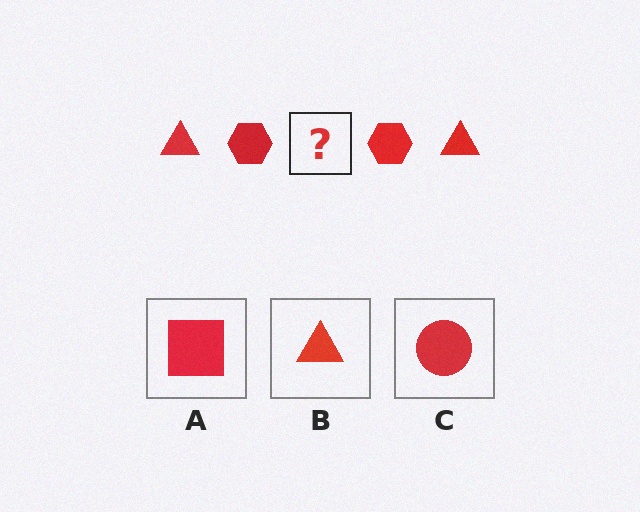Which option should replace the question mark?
Option B.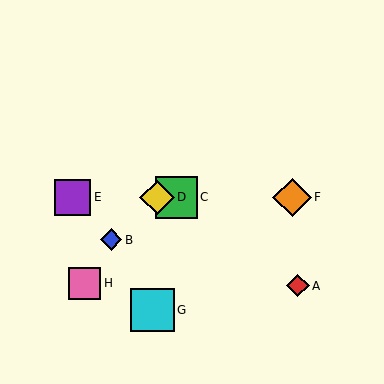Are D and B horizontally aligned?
No, D is at y≈197 and B is at y≈240.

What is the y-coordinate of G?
Object G is at y≈310.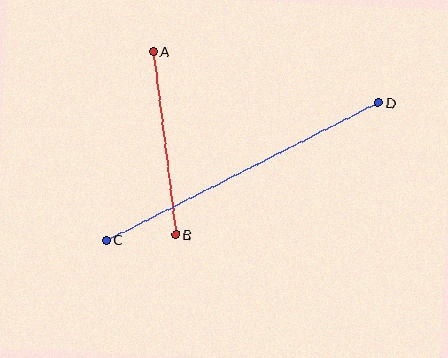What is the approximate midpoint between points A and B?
The midpoint is at approximately (164, 143) pixels.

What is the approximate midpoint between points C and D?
The midpoint is at approximately (242, 171) pixels.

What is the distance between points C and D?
The distance is approximately 305 pixels.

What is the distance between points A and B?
The distance is approximately 185 pixels.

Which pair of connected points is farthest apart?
Points C and D are farthest apart.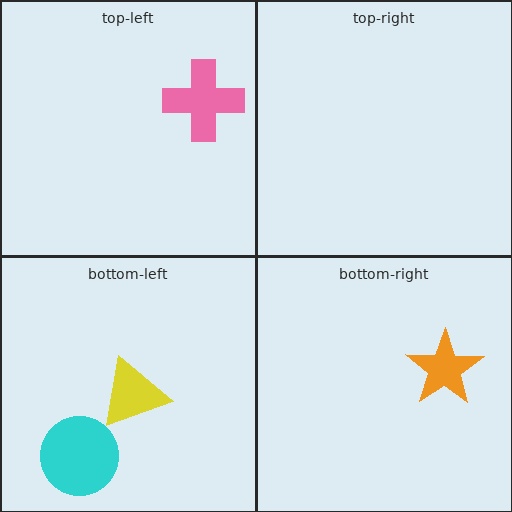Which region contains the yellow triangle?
The bottom-left region.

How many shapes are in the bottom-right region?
1.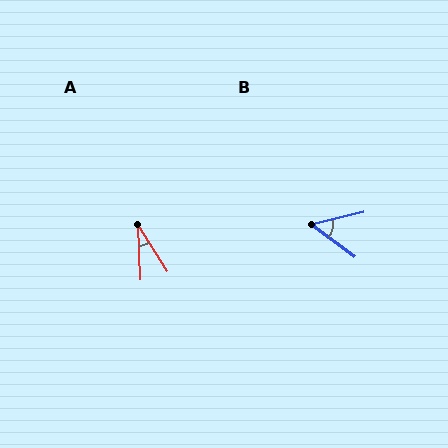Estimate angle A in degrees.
Approximately 30 degrees.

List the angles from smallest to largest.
A (30°), B (49°).